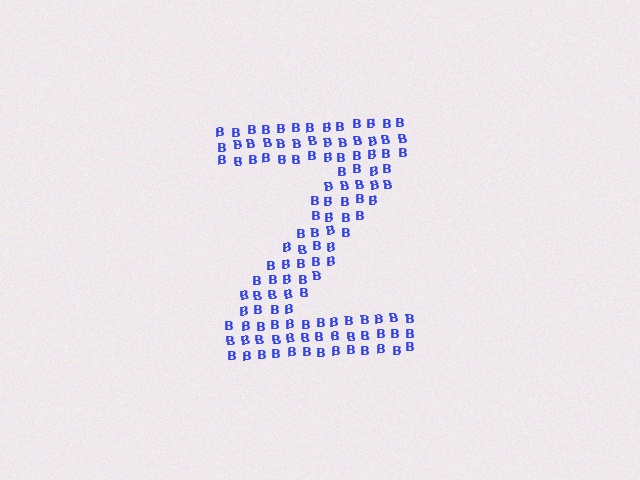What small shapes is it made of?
It is made of small letter B's.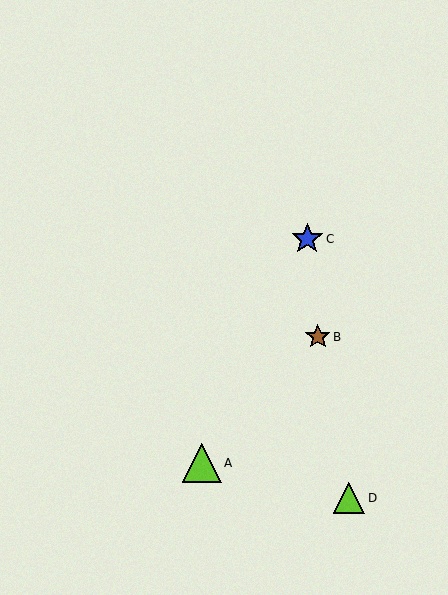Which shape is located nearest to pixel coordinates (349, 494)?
The lime triangle (labeled D) at (349, 498) is nearest to that location.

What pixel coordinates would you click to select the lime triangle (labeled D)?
Click at (349, 498) to select the lime triangle D.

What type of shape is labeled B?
Shape B is a brown star.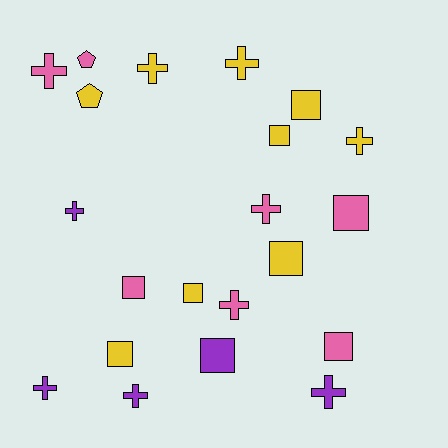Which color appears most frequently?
Yellow, with 9 objects.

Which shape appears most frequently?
Cross, with 10 objects.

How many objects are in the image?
There are 21 objects.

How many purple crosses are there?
There are 4 purple crosses.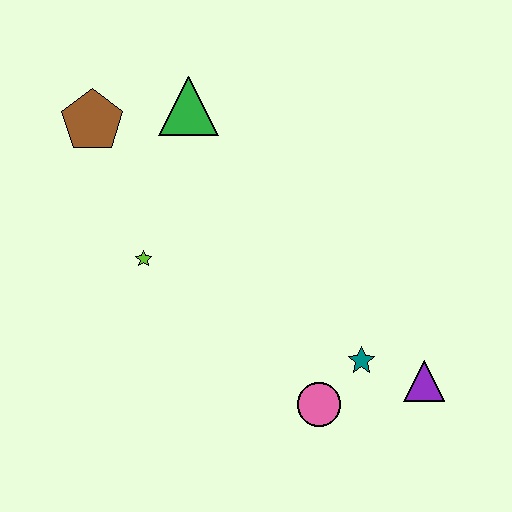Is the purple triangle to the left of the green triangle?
No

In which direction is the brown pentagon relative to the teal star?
The brown pentagon is to the left of the teal star.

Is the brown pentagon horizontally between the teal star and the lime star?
No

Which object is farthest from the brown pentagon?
The purple triangle is farthest from the brown pentagon.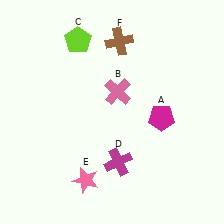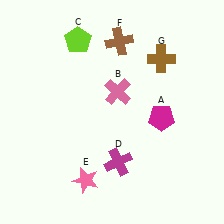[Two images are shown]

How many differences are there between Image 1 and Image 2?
There is 1 difference between the two images.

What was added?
A brown cross (G) was added in Image 2.